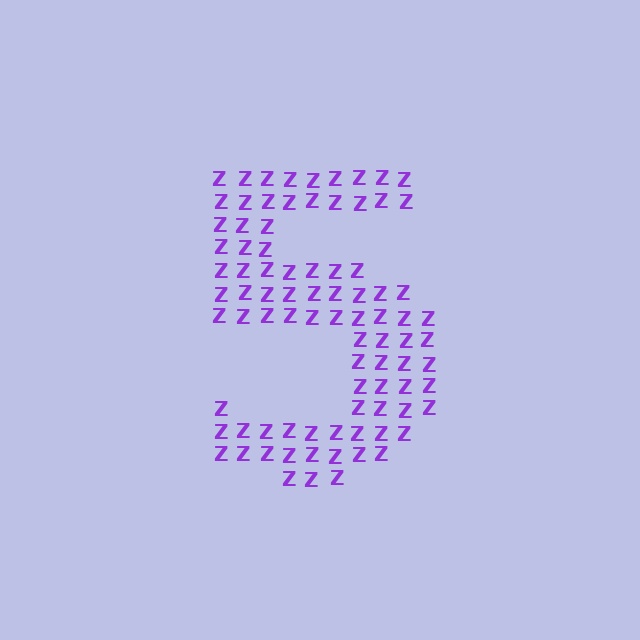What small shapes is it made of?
It is made of small letter Z's.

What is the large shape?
The large shape is the digit 5.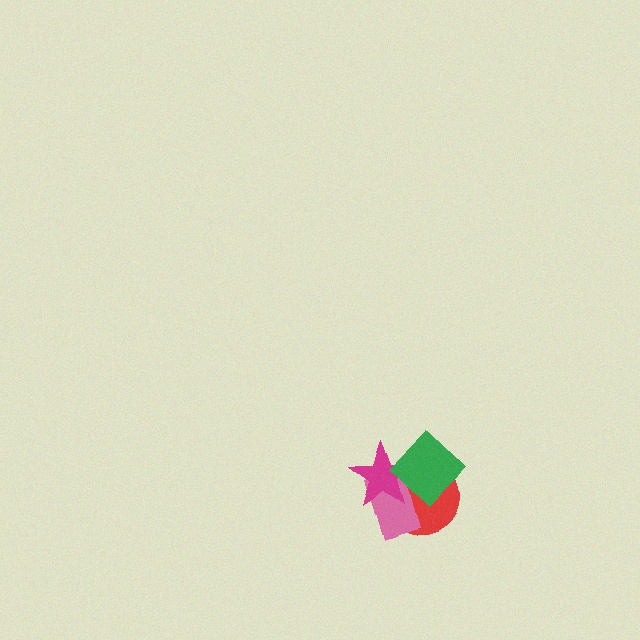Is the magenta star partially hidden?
Yes, it is partially covered by another shape.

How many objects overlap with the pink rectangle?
3 objects overlap with the pink rectangle.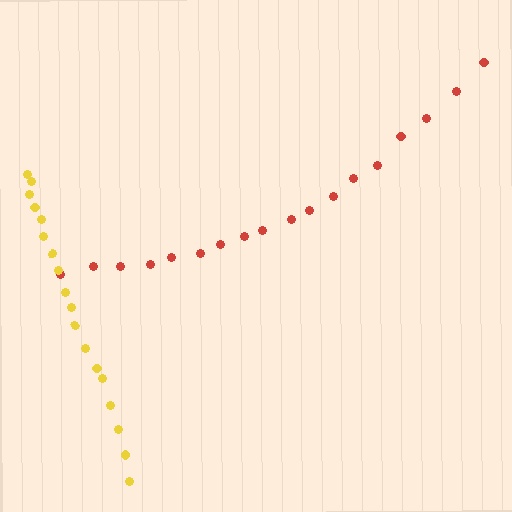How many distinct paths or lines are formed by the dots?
There are 2 distinct paths.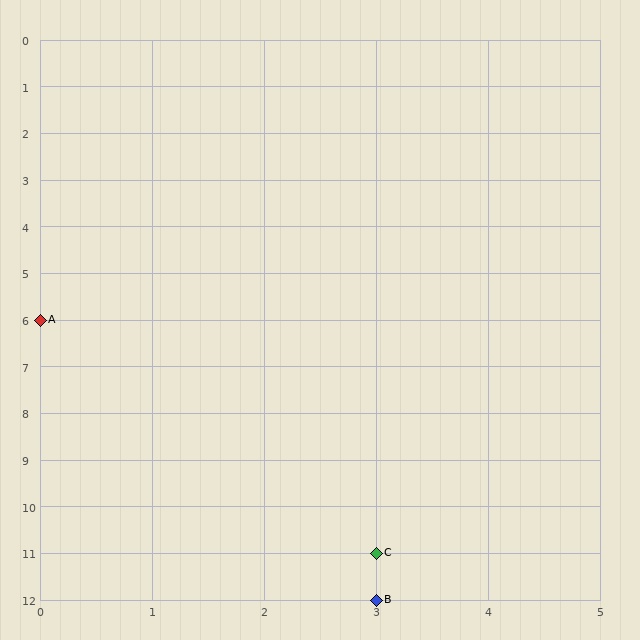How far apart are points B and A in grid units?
Points B and A are 3 columns and 6 rows apart (about 6.7 grid units diagonally).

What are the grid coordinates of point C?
Point C is at grid coordinates (3, 11).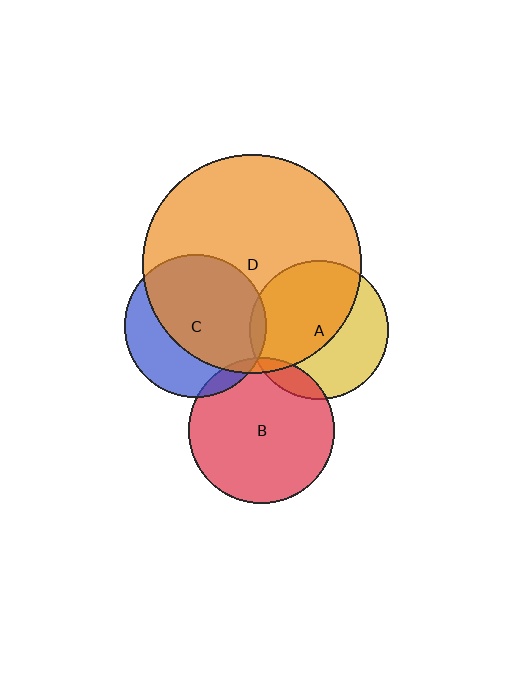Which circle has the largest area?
Circle D (orange).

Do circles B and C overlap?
Yes.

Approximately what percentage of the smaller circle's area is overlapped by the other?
Approximately 5%.